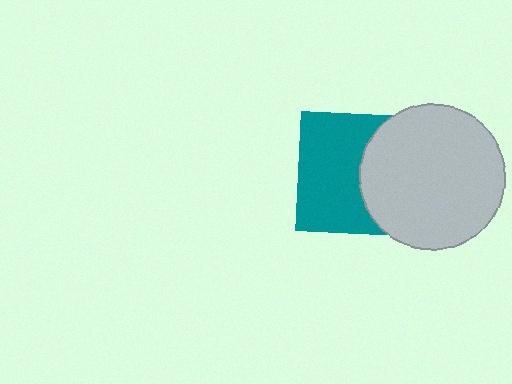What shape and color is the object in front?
The object in front is a light gray circle.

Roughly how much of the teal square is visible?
About half of it is visible (roughly 58%).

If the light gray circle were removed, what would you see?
You would see the complete teal square.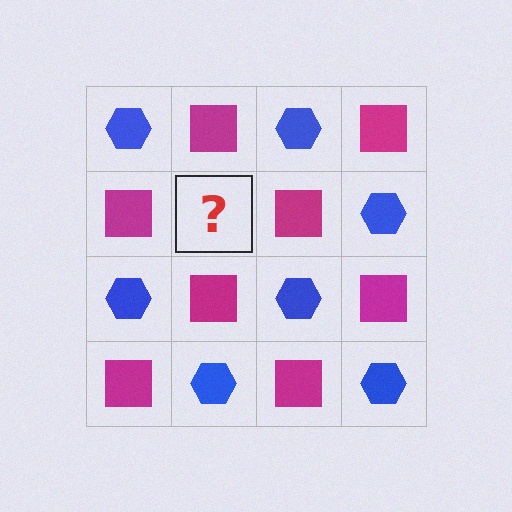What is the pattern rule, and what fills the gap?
The rule is that it alternates blue hexagon and magenta square in a checkerboard pattern. The gap should be filled with a blue hexagon.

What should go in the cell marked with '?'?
The missing cell should contain a blue hexagon.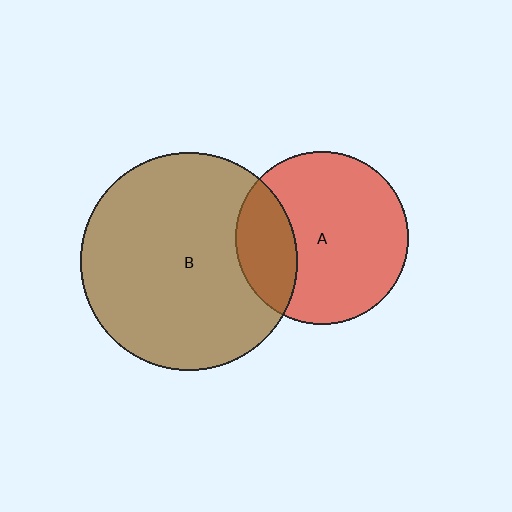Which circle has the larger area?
Circle B (brown).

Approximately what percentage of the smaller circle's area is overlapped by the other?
Approximately 25%.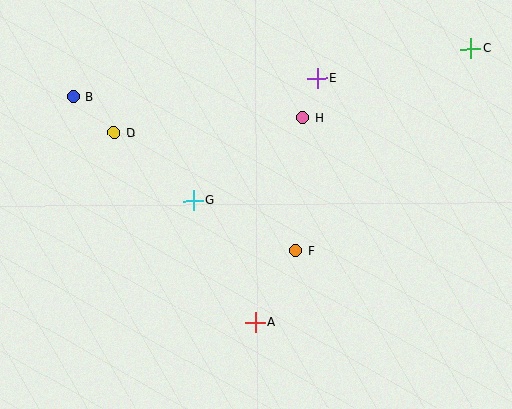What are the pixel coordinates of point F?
Point F is at (296, 251).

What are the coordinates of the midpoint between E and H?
The midpoint between E and H is at (310, 98).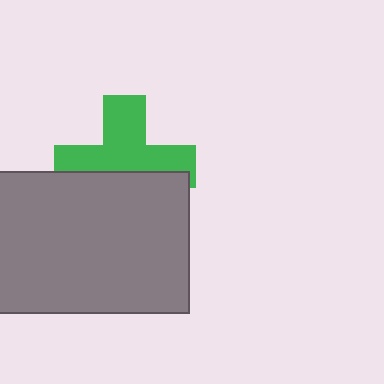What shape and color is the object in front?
The object in front is a gray rectangle.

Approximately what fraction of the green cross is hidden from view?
Roughly 42% of the green cross is hidden behind the gray rectangle.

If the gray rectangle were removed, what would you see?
You would see the complete green cross.